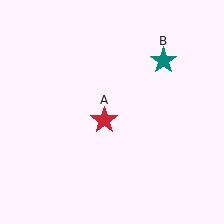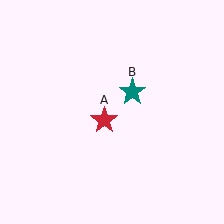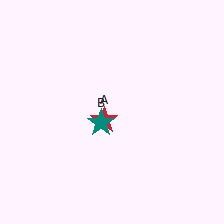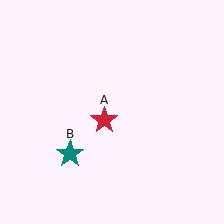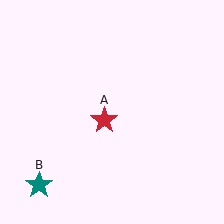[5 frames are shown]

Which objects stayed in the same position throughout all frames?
Red star (object A) remained stationary.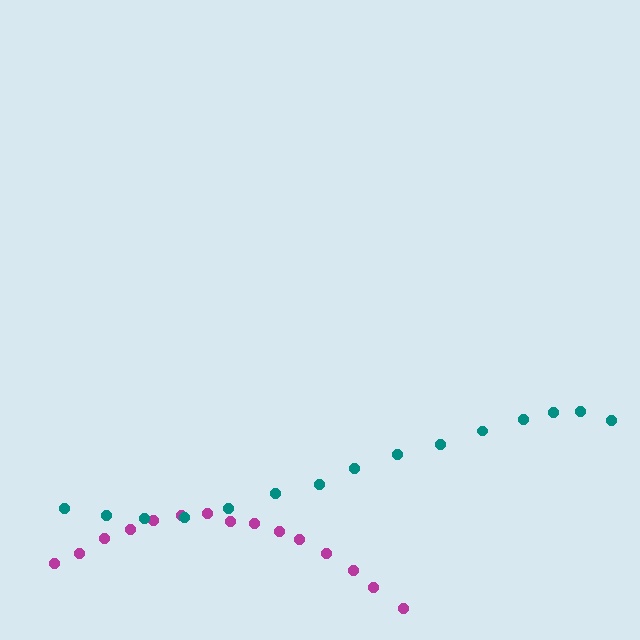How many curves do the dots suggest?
There are 2 distinct paths.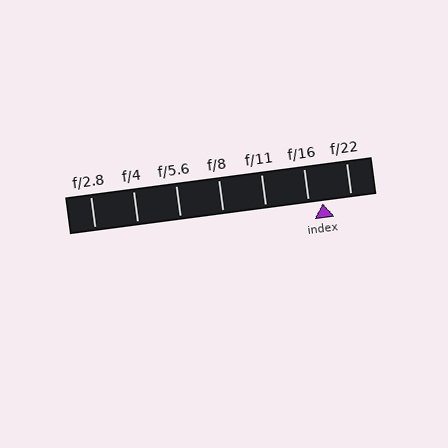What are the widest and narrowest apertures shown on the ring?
The widest aperture shown is f/2.8 and the narrowest is f/22.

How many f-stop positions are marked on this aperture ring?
There are 7 f-stop positions marked.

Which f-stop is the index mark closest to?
The index mark is closest to f/16.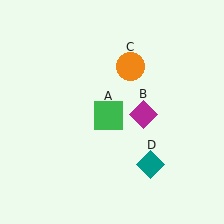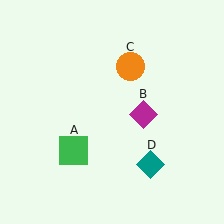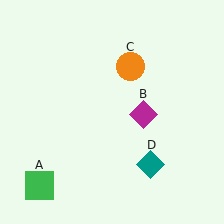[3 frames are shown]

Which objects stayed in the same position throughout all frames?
Magenta diamond (object B) and orange circle (object C) and teal diamond (object D) remained stationary.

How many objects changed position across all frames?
1 object changed position: green square (object A).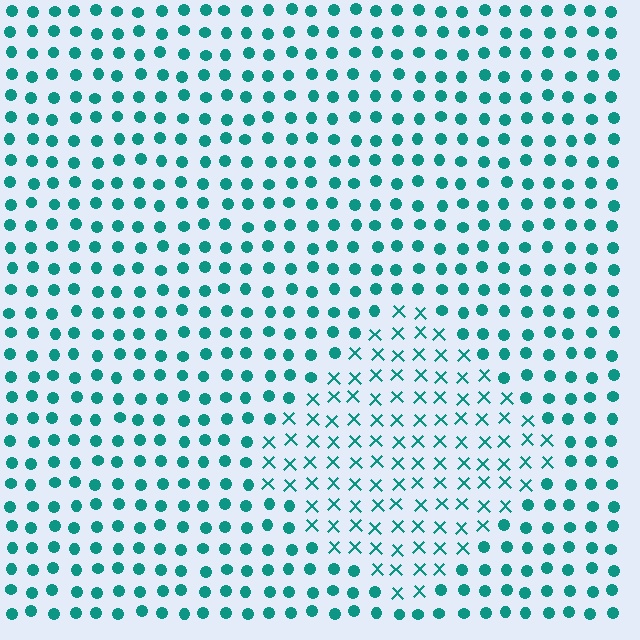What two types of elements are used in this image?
The image uses X marks inside the diamond region and circles outside it.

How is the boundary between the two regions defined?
The boundary is defined by a change in element shape: X marks inside vs. circles outside. All elements share the same color and spacing.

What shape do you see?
I see a diamond.